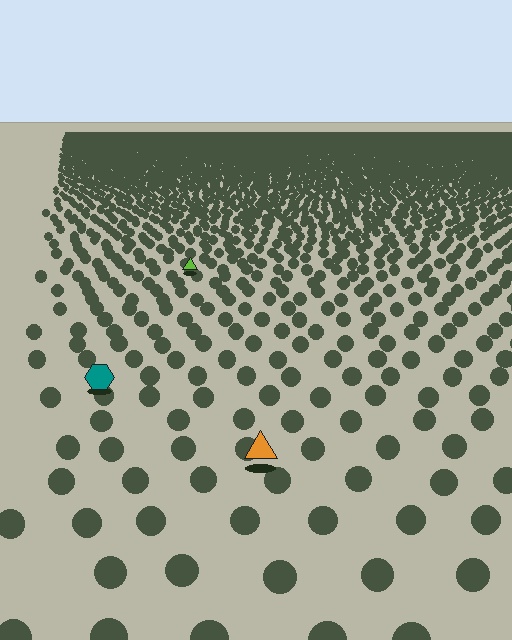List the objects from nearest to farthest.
From nearest to farthest: the orange triangle, the teal hexagon, the lime triangle.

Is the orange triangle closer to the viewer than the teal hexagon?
Yes. The orange triangle is closer — you can tell from the texture gradient: the ground texture is coarser near it.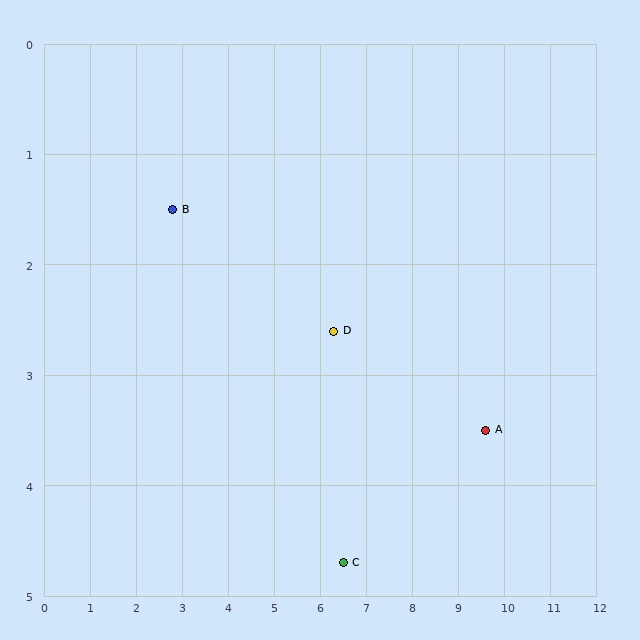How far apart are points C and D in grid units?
Points C and D are about 2.1 grid units apart.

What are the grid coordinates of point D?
Point D is at approximately (6.3, 2.6).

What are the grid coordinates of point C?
Point C is at approximately (6.5, 4.7).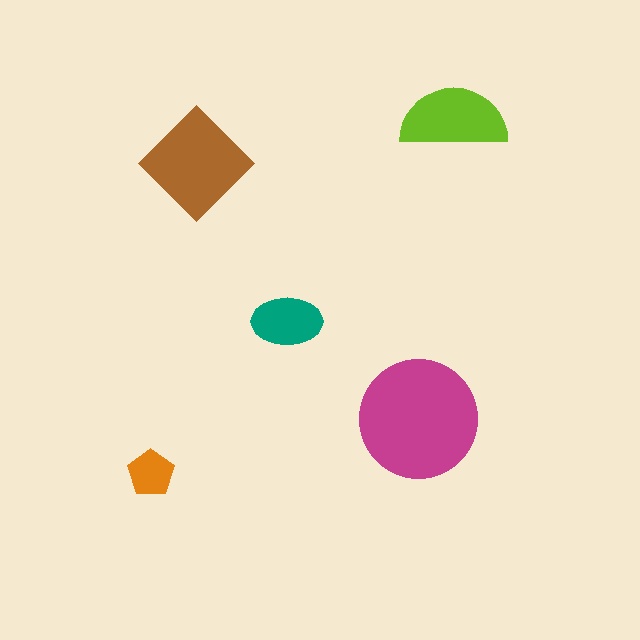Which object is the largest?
The magenta circle.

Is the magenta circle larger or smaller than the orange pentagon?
Larger.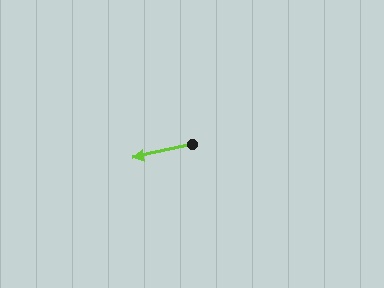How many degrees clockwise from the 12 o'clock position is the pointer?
Approximately 257 degrees.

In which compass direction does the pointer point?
West.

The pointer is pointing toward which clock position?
Roughly 9 o'clock.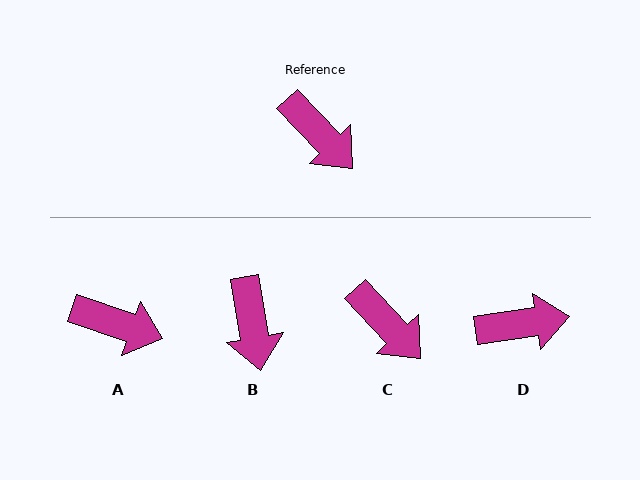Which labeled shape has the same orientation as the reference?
C.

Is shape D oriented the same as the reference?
No, it is off by about 55 degrees.